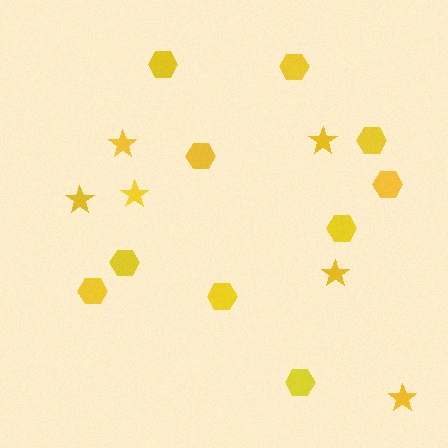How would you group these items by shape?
There are 2 groups: one group of hexagons (10) and one group of stars (6).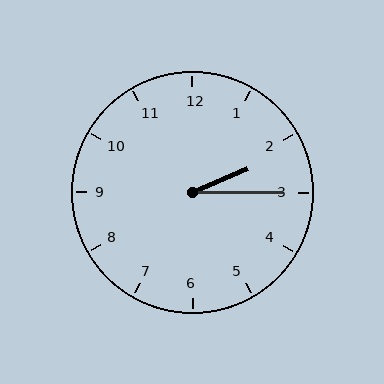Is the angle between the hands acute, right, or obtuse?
It is acute.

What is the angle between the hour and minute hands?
Approximately 22 degrees.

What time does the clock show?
2:15.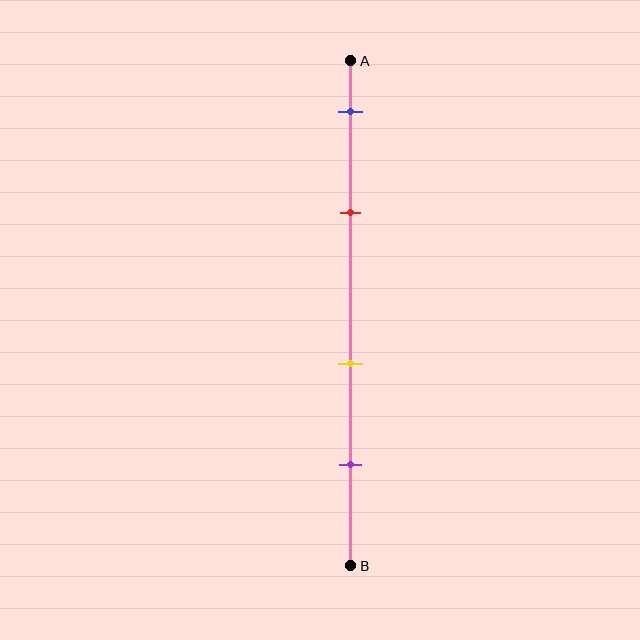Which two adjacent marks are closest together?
The blue and red marks are the closest adjacent pair.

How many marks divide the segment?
There are 4 marks dividing the segment.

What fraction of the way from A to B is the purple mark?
The purple mark is approximately 80% (0.8) of the way from A to B.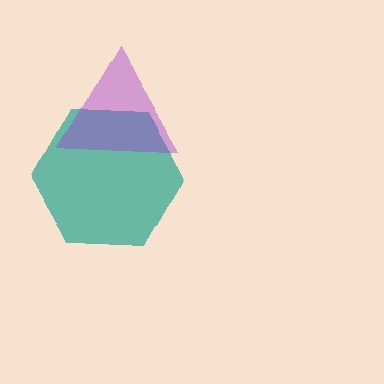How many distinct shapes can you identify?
There are 2 distinct shapes: a teal hexagon, a purple triangle.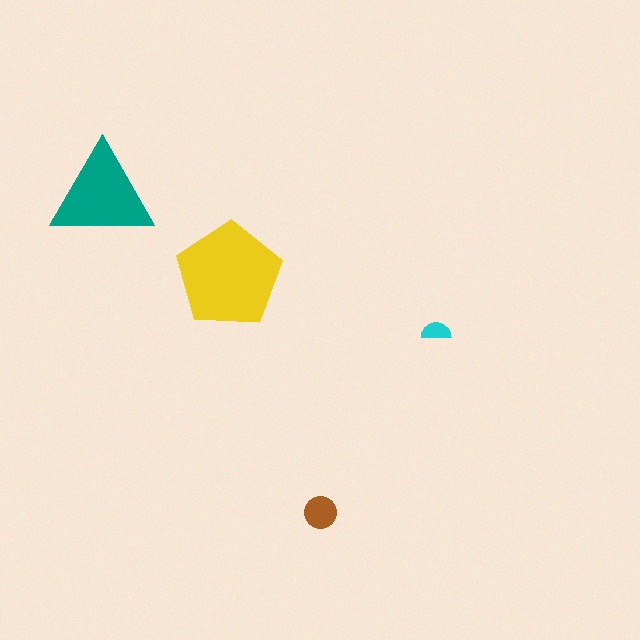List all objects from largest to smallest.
The yellow pentagon, the teal triangle, the brown circle, the cyan semicircle.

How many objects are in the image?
There are 4 objects in the image.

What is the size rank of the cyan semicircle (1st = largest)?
4th.